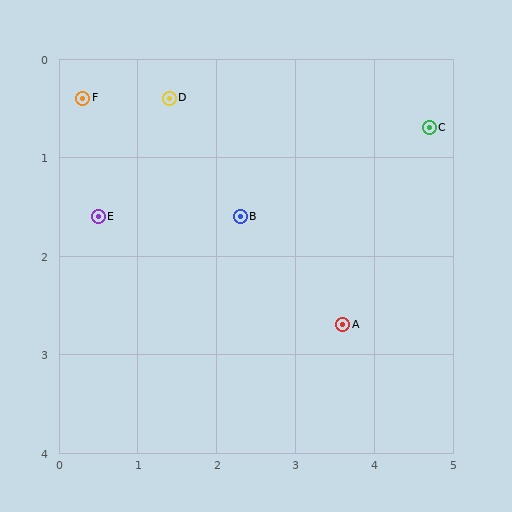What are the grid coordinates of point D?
Point D is at approximately (1.4, 0.4).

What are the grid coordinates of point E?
Point E is at approximately (0.5, 1.6).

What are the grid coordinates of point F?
Point F is at approximately (0.3, 0.4).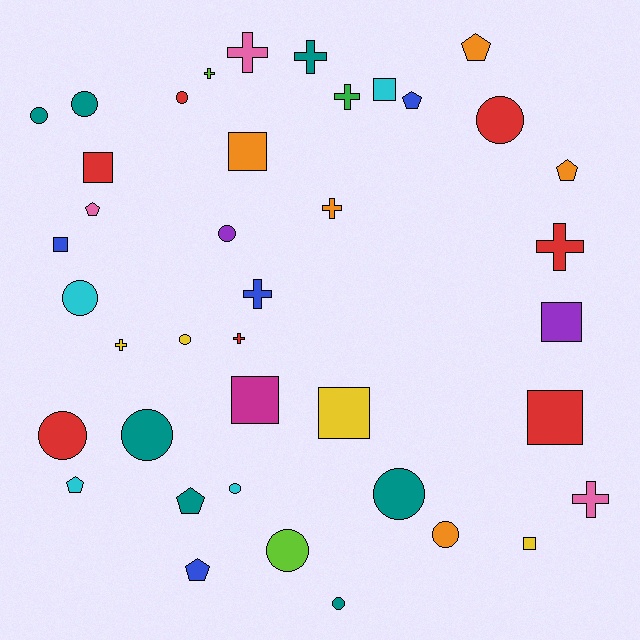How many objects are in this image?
There are 40 objects.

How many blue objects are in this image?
There are 4 blue objects.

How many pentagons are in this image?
There are 7 pentagons.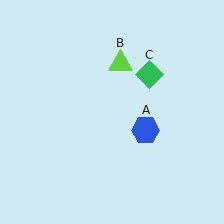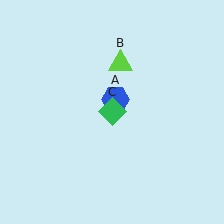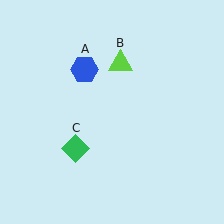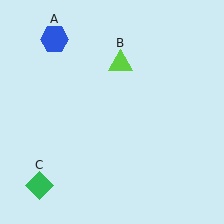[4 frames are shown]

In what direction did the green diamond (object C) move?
The green diamond (object C) moved down and to the left.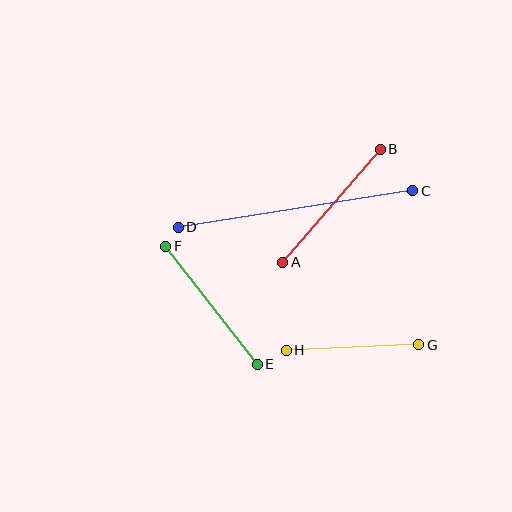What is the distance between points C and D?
The distance is approximately 237 pixels.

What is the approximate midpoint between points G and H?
The midpoint is at approximately (353, 348) pixels.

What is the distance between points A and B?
The distance is approximately 149 pixels.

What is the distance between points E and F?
The distance is approximately 149 pixels.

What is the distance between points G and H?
The distance is approximately 132 pixels.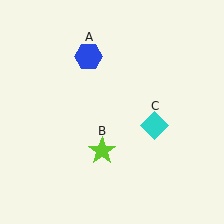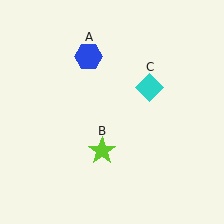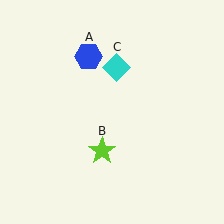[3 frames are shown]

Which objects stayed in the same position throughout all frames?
Blue hexagon (object A) and lime star (object B) remained stationary.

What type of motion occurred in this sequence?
The cyan diamond (object C) rotated counterclockwise around the center of the scene.